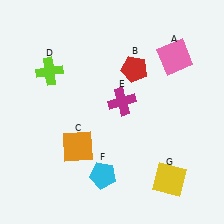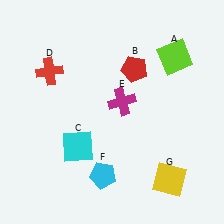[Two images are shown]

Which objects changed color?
A changed from pink to lime. C changed from orange to cyan. D changed from lime to red.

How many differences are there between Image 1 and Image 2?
There are 3 differences between the two images.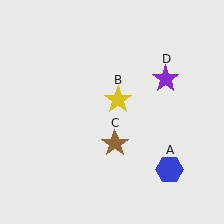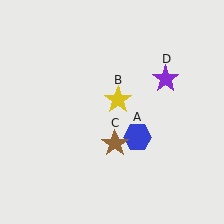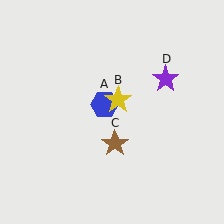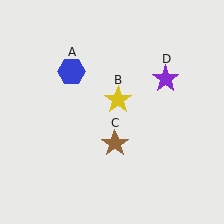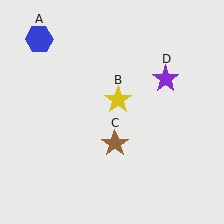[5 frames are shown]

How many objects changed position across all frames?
1 object changed position: blue hexagon (object A).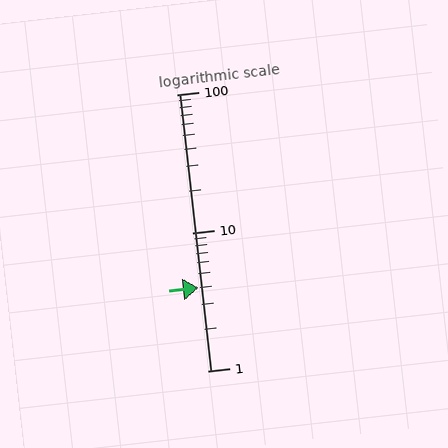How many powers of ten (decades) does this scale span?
The scale spans 2 decades, from 1 to 100.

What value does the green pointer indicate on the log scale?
The pointer indicates approximately 4.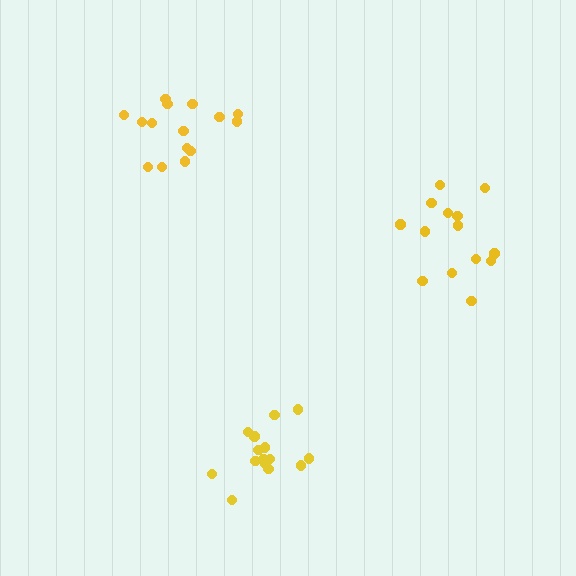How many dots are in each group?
Group 1: 15 dots, Group 2: 15 dots, Group 3: 14 dots (44 total).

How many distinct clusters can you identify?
There are 3 distinct clusters.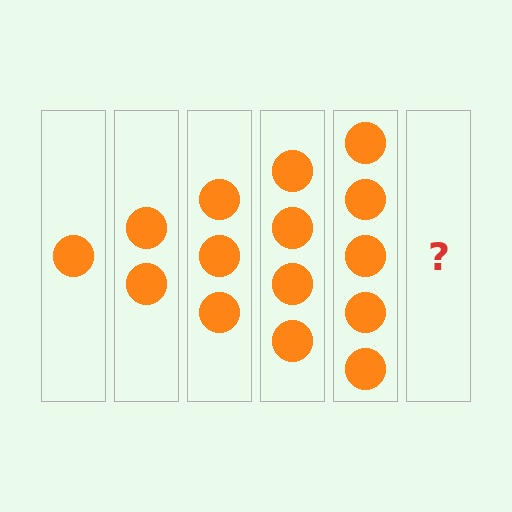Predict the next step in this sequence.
The next step is 6 circles.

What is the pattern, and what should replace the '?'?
The pattern is that each step adds one more circle. The '?' should be 6 circles.